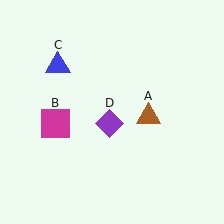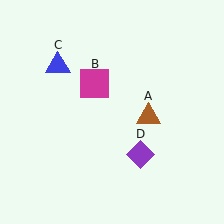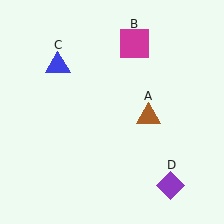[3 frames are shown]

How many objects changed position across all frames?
2 objects changed position: magenta square (object B), purple diamond (object D).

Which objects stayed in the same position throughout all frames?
Brown triangle (object A) and blue triangle (object C) remained stationary.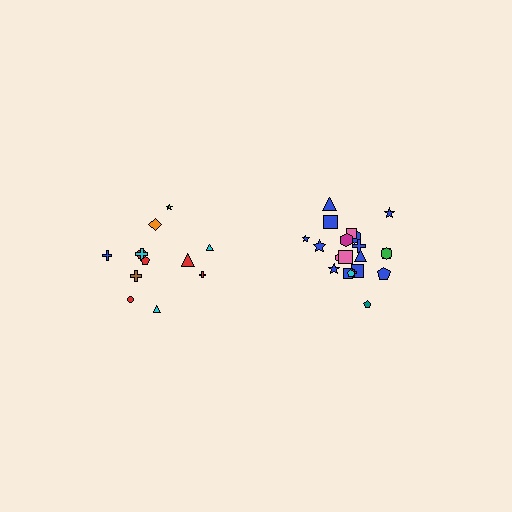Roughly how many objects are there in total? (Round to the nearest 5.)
Roughly 35 objects in total.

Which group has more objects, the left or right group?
The right group.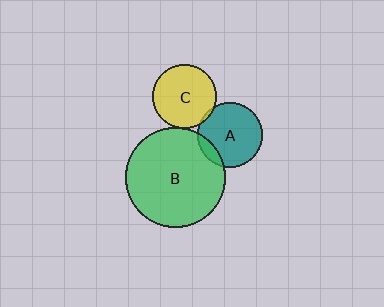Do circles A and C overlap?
Yes.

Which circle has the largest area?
Circle B (green).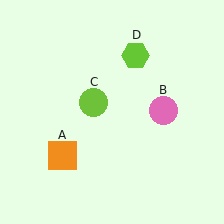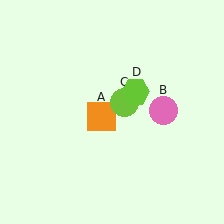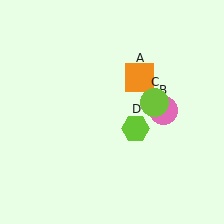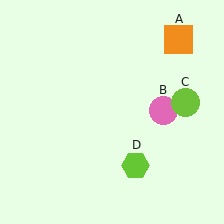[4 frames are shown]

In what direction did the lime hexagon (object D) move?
The lime hexagon (object D) moved down.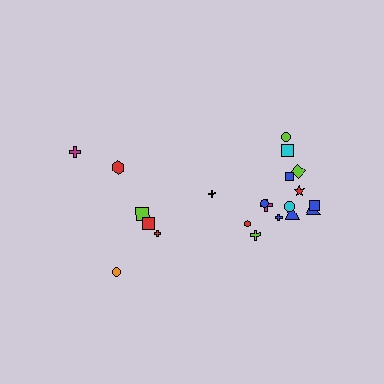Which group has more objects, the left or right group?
The right group.